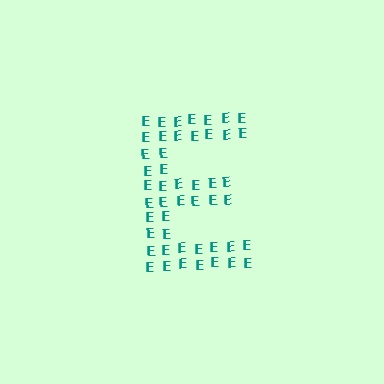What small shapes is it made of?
It is made of small letter E's.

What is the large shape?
The large shape is the letter E.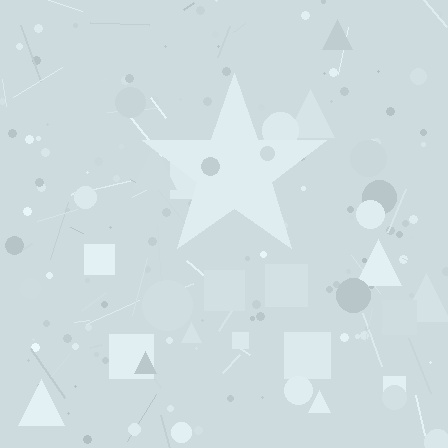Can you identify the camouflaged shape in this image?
The camouflaged shape is a star.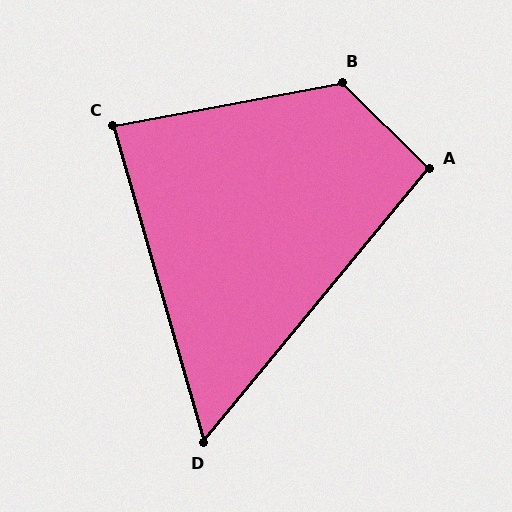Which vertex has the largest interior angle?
B, at approximately 124 degrees.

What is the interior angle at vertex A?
Approximately 95 degrees (obtuse).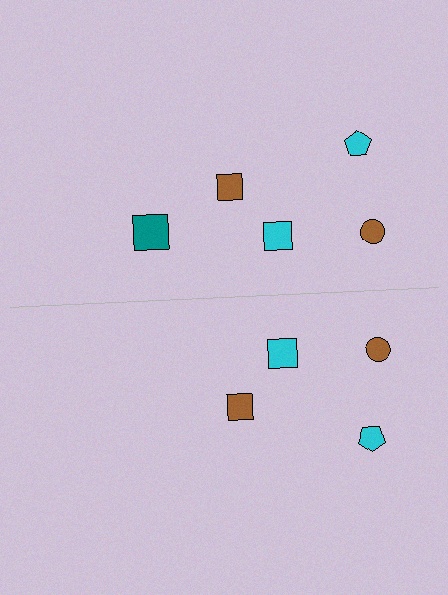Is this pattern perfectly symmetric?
No, the pattern is not perfectly symmetric. A teal square is missing from the bottom side.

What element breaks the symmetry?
A teal square is missing from the bottom side.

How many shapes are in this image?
There are 9 shapes in this image.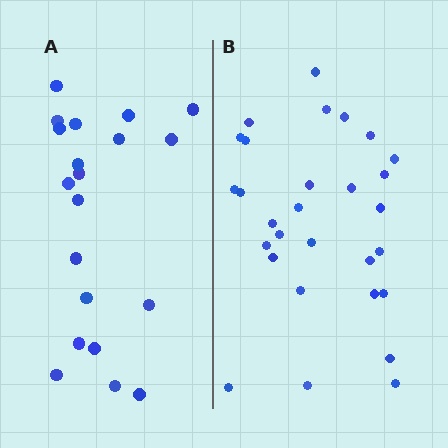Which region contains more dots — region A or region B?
Region B (the right region) has more dots.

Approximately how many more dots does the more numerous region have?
Region B has roughly 8 or so more dots than region A.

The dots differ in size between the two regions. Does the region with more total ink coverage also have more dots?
No. Region A has more total ink coverage because its dots are larger, but region B actually contains more individual dots. Total area can be misleading — the number of items is what matters here.